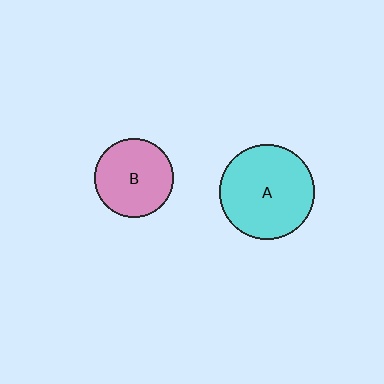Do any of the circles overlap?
No, none of the circles overlap.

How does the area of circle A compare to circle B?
Approximately 1.4 times.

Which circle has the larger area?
Circle A (cyan).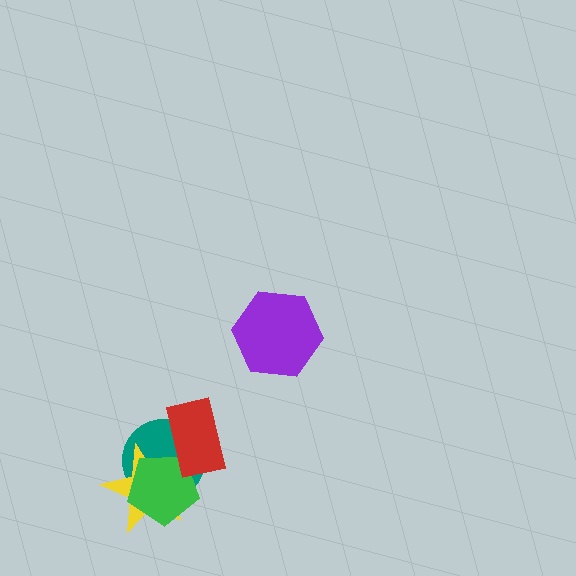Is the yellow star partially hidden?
Yes, it is partially covered by another shape.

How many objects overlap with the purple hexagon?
0 objects overlap with the purple hexagon.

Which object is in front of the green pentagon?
The red rectangle is in front of the green pentagon.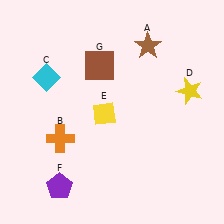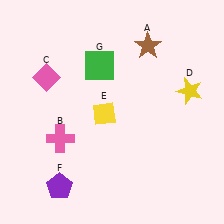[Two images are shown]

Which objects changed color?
B changed from orange to pink. C changed from cyan to pink. G changed from brown to green.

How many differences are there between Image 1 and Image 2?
There are 3 differences between the two images.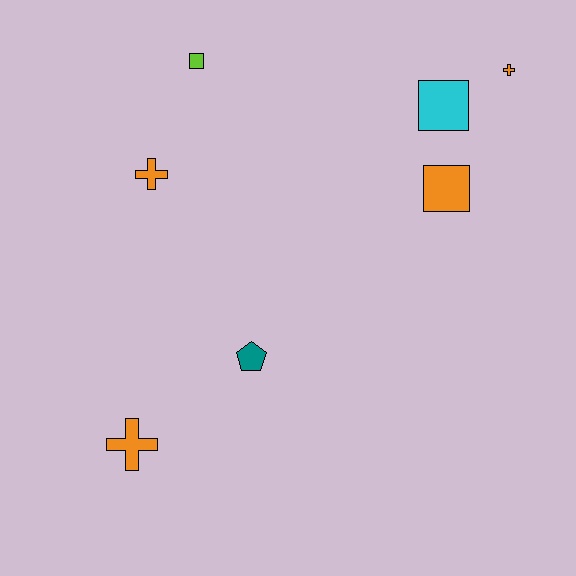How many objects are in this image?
There are 7 objects.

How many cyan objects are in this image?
There is 1 cyan object.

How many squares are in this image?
There are 3 squares.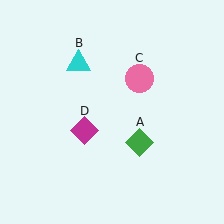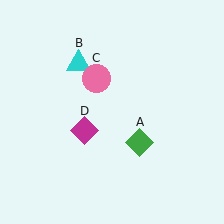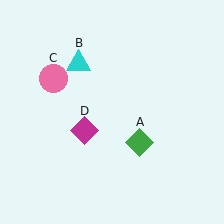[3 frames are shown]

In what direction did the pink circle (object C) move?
The pink circle (object C) moved left.